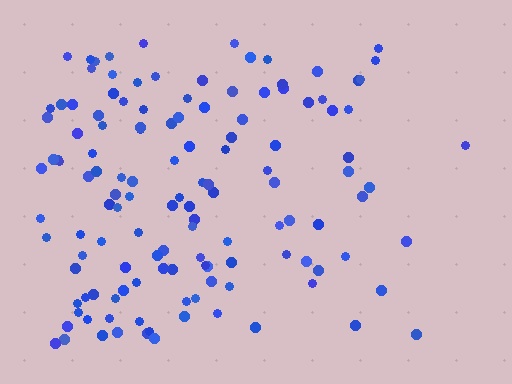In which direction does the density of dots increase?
From right to left, with the left side densest.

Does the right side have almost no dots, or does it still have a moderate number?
Still a moderate number, just noticeably fewer than the left.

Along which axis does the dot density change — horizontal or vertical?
Horizontal.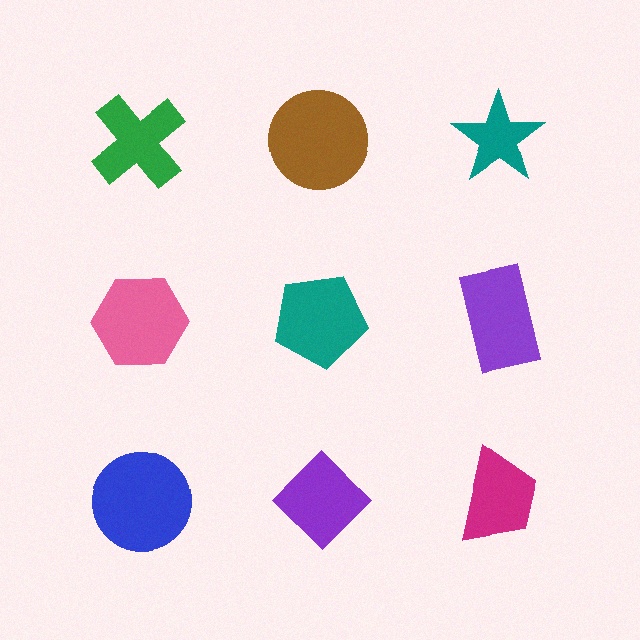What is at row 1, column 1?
A green cross.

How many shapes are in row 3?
3 shapes.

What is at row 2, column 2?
A teal pentagon.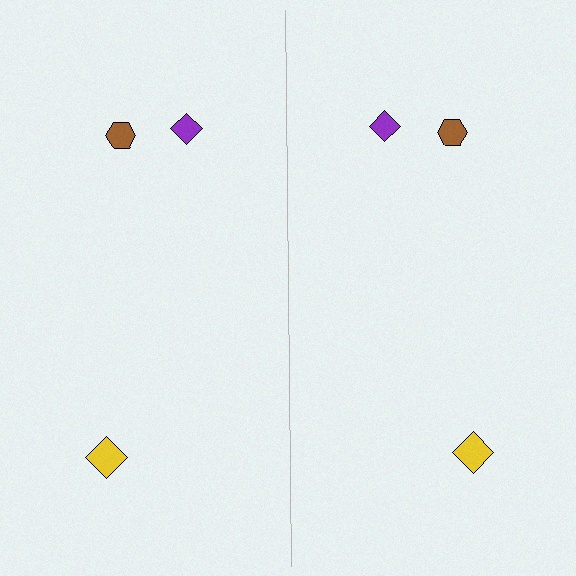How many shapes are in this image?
There are 6 shapes in this image.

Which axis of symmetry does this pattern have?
The pattern has a vertical axis of symmetry running through the center of the image.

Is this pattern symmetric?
Yes, this pattern has bilateral (reflection) symmetry.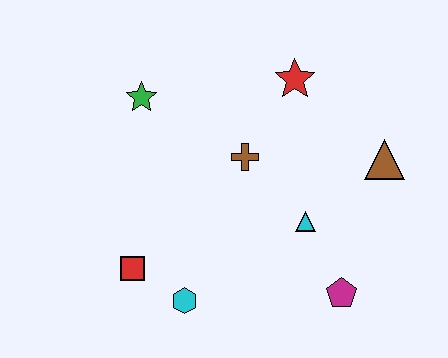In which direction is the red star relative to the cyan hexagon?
The red star is above the cyan hexagon.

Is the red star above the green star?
Yes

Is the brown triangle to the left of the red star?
No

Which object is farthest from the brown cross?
The magenta pentagon is farthest from the brown cross.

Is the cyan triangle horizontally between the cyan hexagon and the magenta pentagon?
Yes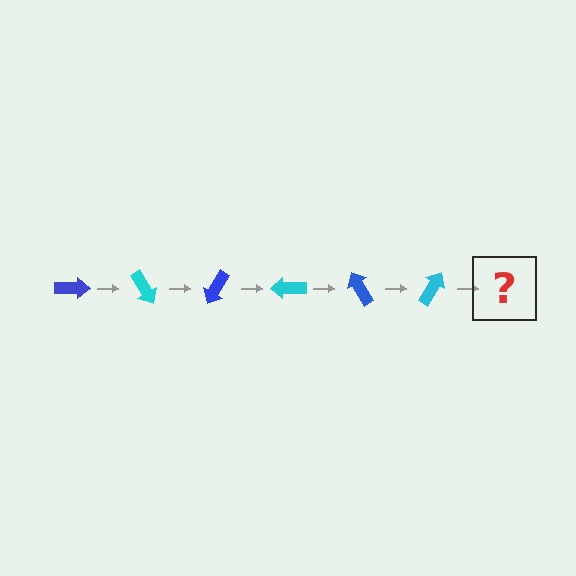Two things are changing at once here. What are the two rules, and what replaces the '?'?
The two rules are that it rotates 60 degrees each step and the color cycles through blue and cyan. The '?' should be a blue arrow, rotated 360 degrees from the start.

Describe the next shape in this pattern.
It should be a blue arrow, rotated 360 degrees from the start.